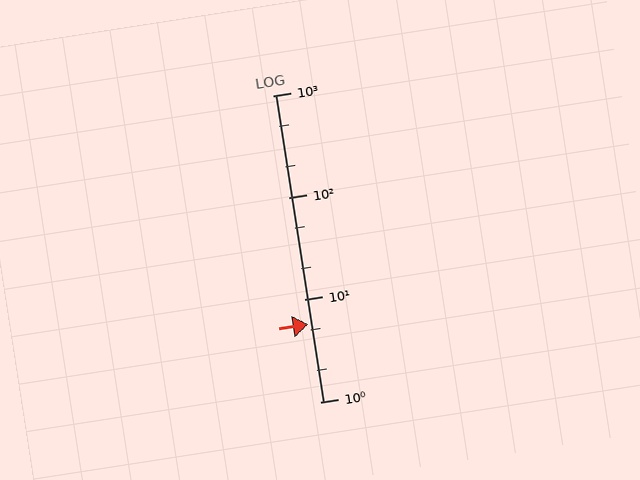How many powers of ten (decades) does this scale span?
The scale spans 3 decades, from 1 to 1000.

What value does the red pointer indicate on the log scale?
The pointer indicates approximately 5.8.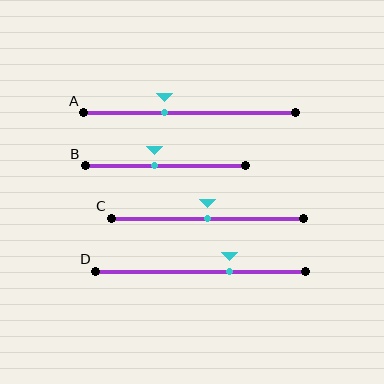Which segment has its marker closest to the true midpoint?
Segment C has its marker closest to the true midpoint.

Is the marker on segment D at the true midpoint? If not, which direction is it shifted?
No, the marker on segment D is shifted to the right by about 14% of the segment length.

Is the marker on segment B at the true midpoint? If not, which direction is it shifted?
No, the marker on segment B is shifted to the left by about 7% of the segment length.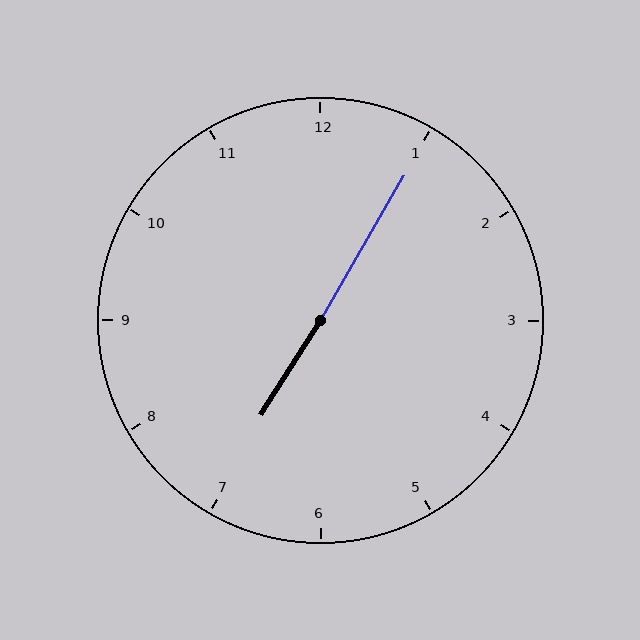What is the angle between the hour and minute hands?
Approximately 178 degrees.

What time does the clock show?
7:05.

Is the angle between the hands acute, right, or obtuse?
It is obtuse.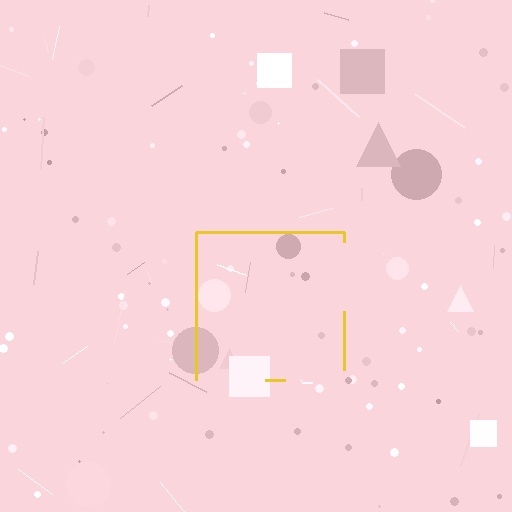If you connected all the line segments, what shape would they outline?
They would outline a square.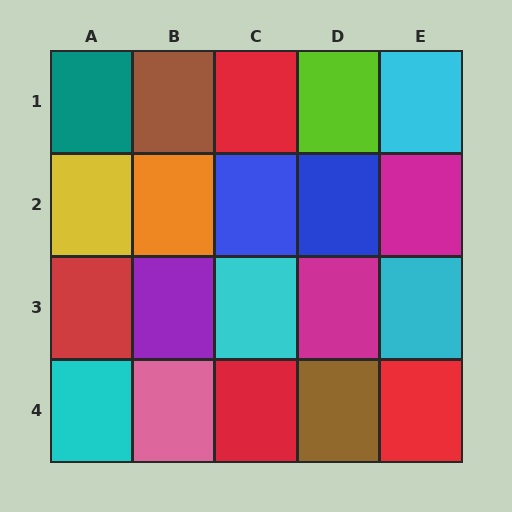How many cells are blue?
2 cells are blue.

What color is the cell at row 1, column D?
Lime.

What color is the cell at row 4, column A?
Cyan.